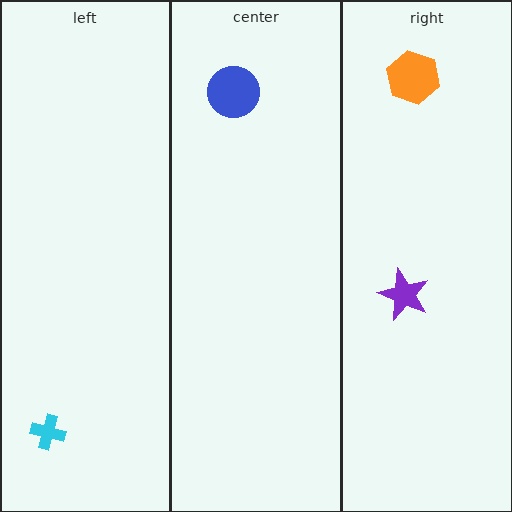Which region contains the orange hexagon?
The right region.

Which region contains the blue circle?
The center region.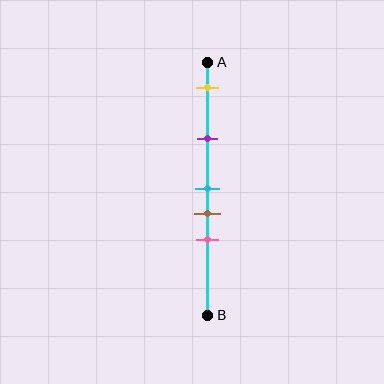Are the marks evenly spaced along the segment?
No, the marks are not evenly spaced.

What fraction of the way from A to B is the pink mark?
The pink mark is approximately 70% (0.7) of the way from A to B.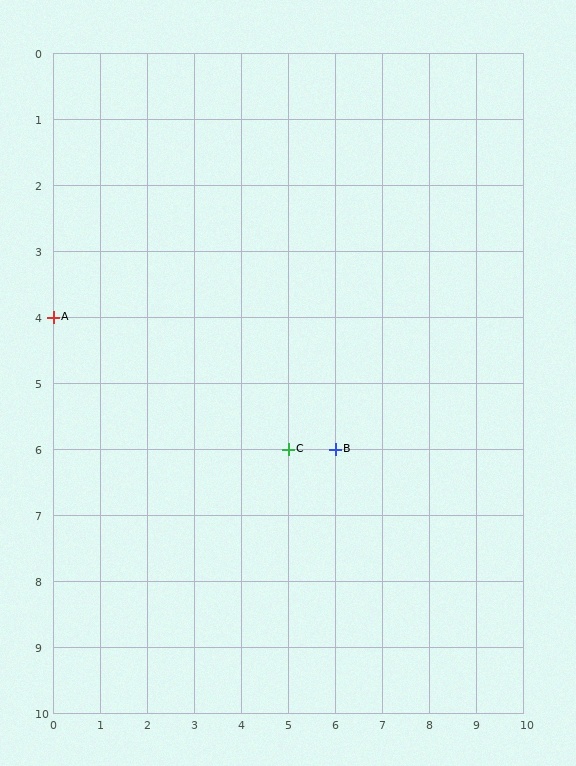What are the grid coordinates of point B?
Point B is at grid coordinates (6, 6).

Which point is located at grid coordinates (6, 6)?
Point B is at (6, 6).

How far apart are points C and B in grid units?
Points C and B are 1 column apart.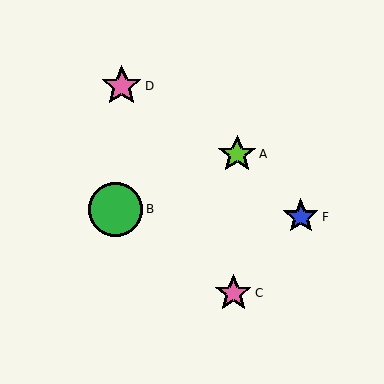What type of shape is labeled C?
Shape C is a pink star.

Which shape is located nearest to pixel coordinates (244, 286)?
The pink star (labeled C) at (233, 293) is nearest to that location.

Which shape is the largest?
The green circle (labeled B) is the largest.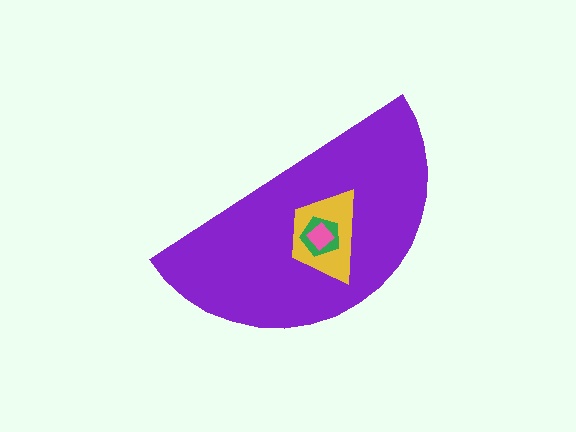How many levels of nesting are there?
4.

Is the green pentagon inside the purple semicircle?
Yes.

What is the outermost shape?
The purple semicircle.